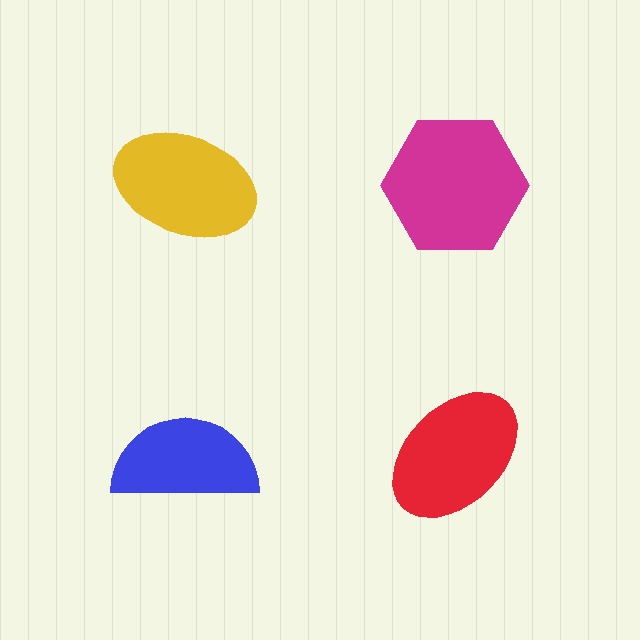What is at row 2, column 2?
A red ellipse.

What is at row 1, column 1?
A yellow ellipse.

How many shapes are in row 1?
2 shapes.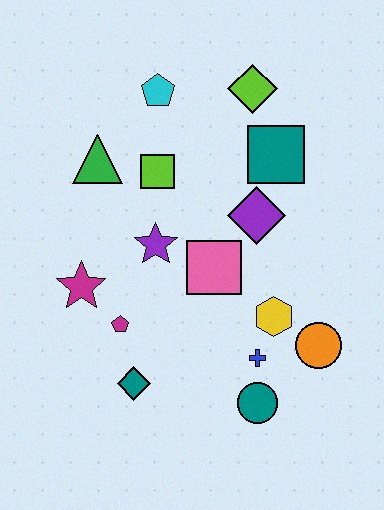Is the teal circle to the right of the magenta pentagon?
Yes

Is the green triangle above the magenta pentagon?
Yes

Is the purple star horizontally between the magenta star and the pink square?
Yes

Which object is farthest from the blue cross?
The cyan pentagon is farthest from the blue cross.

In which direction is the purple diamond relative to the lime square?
The purple diamond is to the right of the lime square.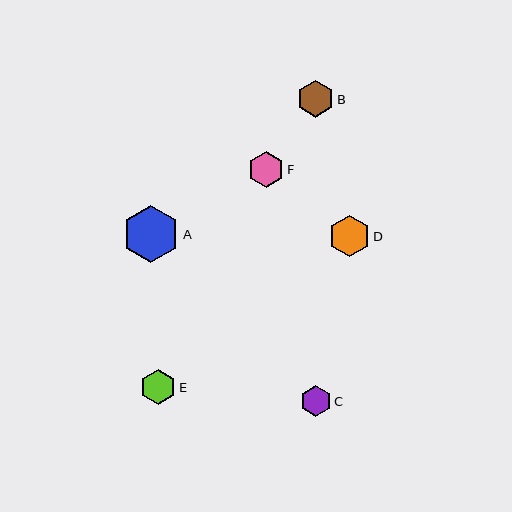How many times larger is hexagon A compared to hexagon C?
Hexagon A is approximately 1.9 times the size of hexagon C.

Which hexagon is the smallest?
Hexagon C is the smallest with a size of approximately 31 pixels.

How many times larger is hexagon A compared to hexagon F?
Hexagon A is approximately 1.6 times the size of hexagon F.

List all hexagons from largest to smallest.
From largest to smallest: A, D, B, F, E, C.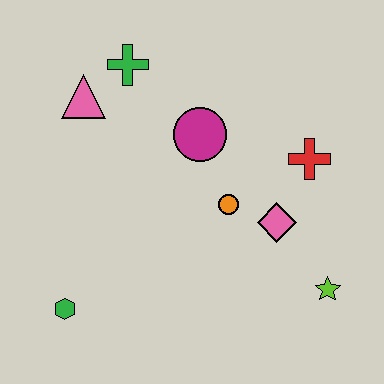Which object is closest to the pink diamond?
The orange circle is closest to the pink diamond.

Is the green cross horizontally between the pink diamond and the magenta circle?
No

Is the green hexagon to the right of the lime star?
No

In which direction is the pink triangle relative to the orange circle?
The pink triangle is to the left of the orange circle.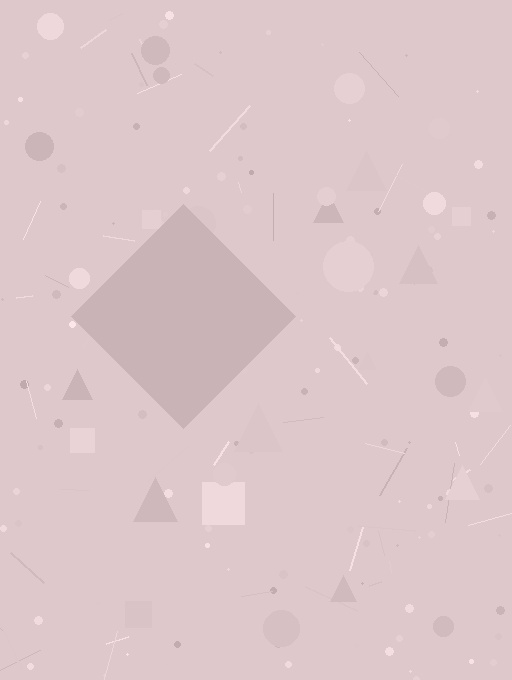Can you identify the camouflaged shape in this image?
The camouflaged shape is a diamond.